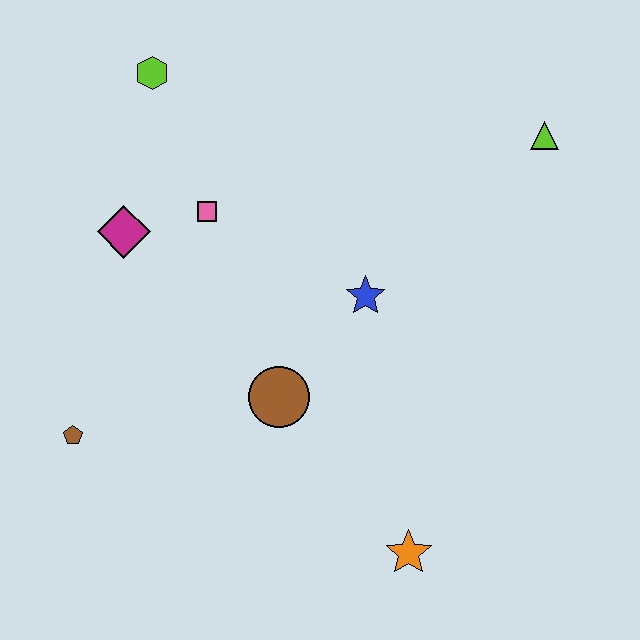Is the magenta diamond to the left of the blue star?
Yes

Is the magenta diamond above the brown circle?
Yes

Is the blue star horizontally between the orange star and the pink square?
Yes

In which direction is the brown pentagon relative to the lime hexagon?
The brown pentagon is below the lime hexagon.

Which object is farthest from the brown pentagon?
The lime triangle is farthest from the brown pentagon.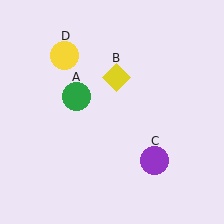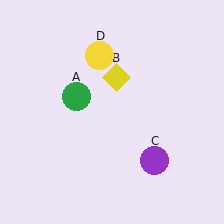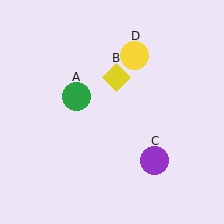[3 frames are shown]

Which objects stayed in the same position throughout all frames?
Green circle (object A) and yellow diamond (object B) and purple circle (object C) remained stationary.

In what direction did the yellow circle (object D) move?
The yellow circle (object D) moved right.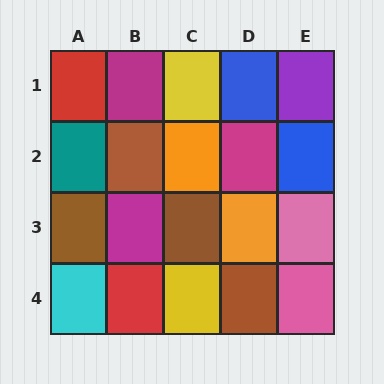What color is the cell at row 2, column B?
Brown.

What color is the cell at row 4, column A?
Cyan.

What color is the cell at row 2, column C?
Orange.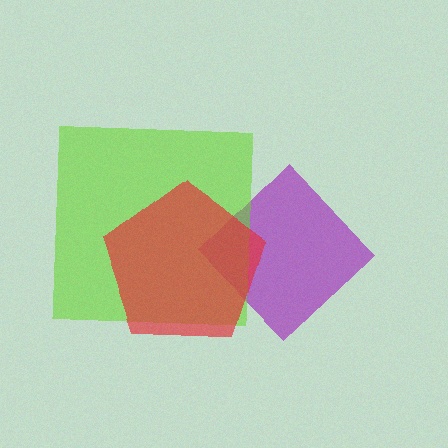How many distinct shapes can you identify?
There are 3 distinct shapes: a purple diamond, a lime square, a red pentagon.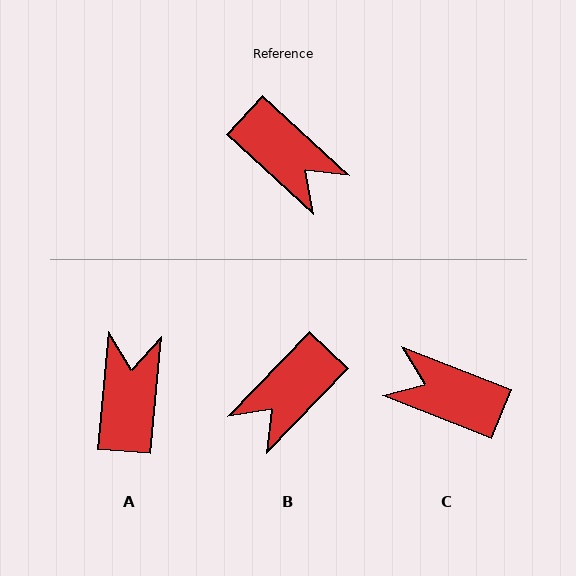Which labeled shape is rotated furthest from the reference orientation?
C, about 158 degrees away.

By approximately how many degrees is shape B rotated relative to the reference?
Approximately 91 degrees clockwise.